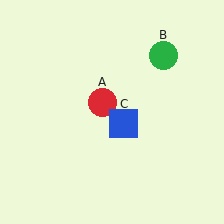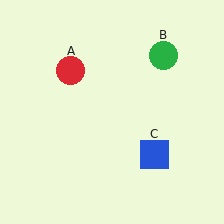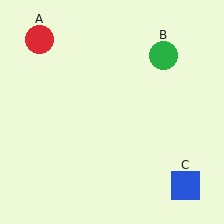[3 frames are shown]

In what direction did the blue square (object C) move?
The blue square (object C) moved down and to the right.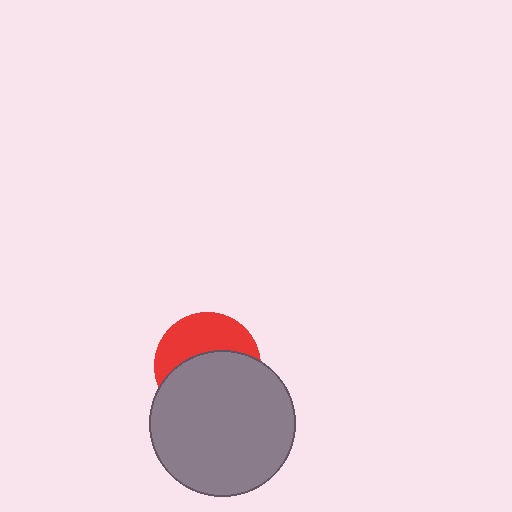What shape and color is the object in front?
The object in front is a gray circle.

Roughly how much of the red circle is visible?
A small part of it is visible (roughly 42%).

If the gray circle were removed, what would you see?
You would see the complete red circle.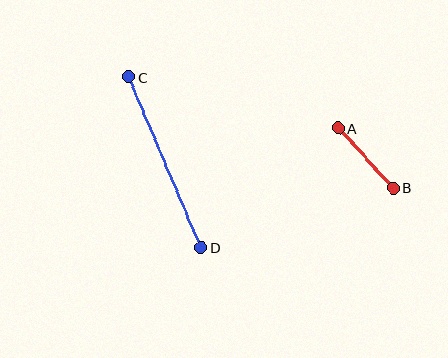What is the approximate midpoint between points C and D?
The midpoint is at approximately (165, 162) pixels.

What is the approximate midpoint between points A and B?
The midpoint is at approximately (366, 158) pixels.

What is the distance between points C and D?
The distance is approximately 185 pixels.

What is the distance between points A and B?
The distance is approximately 81 pixels.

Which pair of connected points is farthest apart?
Points C and D are farthest apart.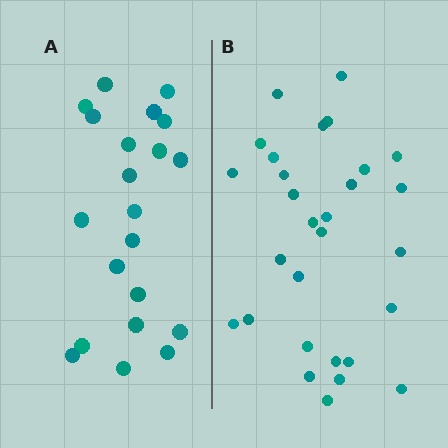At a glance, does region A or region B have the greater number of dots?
Region B (the right region) has more dots.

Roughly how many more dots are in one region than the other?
Region B has roughly 8 or so more dots than region A.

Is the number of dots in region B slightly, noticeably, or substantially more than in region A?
Region B has noticeably more, but not dramatically so. The ratio is roughly 1.4 to 1.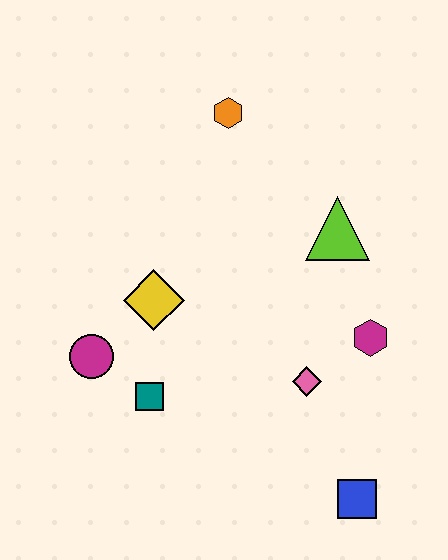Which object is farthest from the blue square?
The orange hexagon is farthest from the blue square.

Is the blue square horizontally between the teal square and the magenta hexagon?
Yes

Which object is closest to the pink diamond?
The magenta hexagon is closest to the pink diamond.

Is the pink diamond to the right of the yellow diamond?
Yes